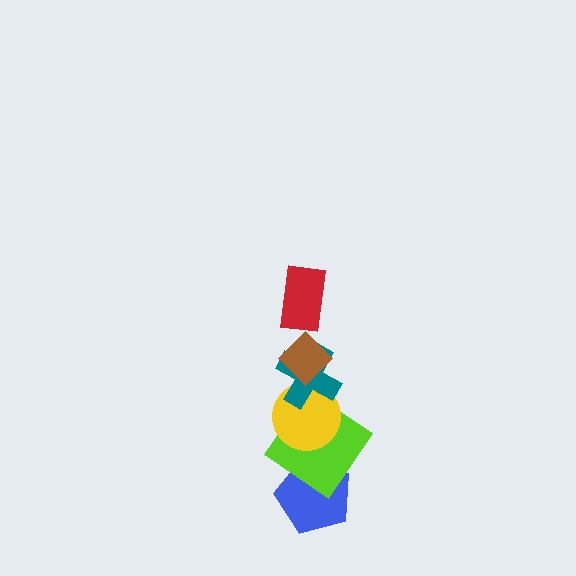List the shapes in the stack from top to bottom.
From top to bottom: the red rectangle, the brown diamond, the teal cross, the yellow circle, the lime diamond, the blue pentagon.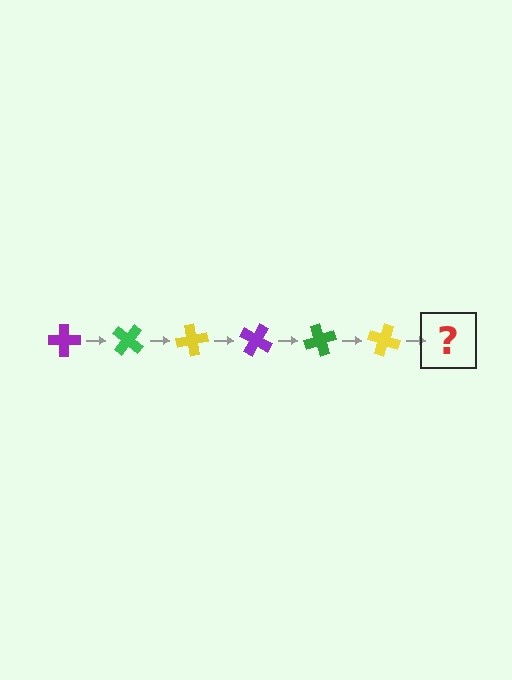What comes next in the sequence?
The next element should be a purple cross, rotated 240 degrees from the start.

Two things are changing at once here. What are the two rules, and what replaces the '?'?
The two rules are that it rotates 40 degrees each step and the color cycles through purple, green, and yellow. The '?' should be a purple cross, rotated 240 degrees from the start.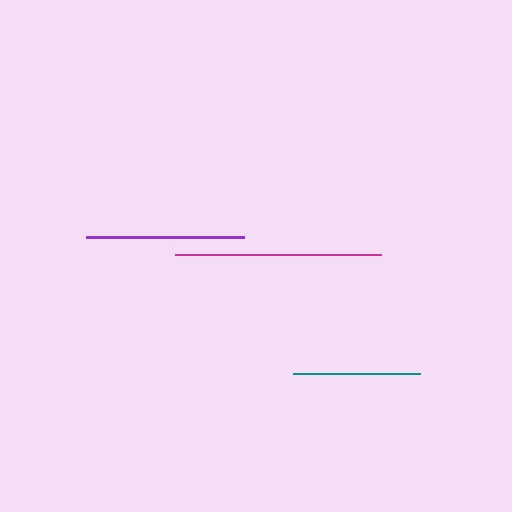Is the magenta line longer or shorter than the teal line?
The magenta line is longer than the teal line.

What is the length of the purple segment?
The purple segment is approximately 157 pixels long.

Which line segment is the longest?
The magenta line is the longest at approximately 206 pixels.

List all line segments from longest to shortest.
From longest to shortest: magenta, purple, teal.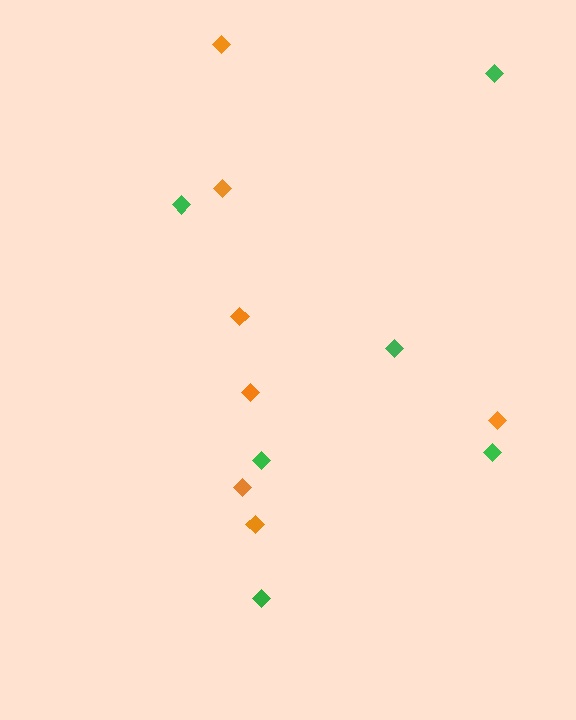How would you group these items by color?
There are 2 groups: one group of green diamonds (6) and one group of orange diamonds (7).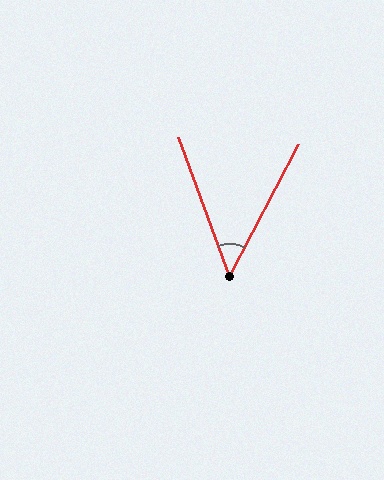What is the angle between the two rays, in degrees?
Approximately 48 degrees.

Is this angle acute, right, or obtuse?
It is acute.